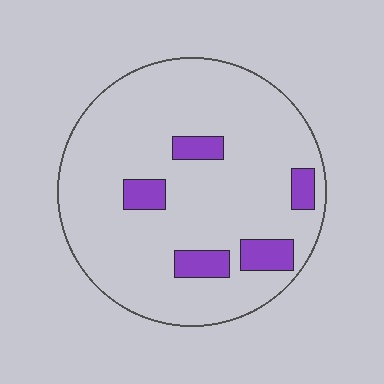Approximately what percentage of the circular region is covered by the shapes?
Approximately 10%.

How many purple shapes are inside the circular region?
5.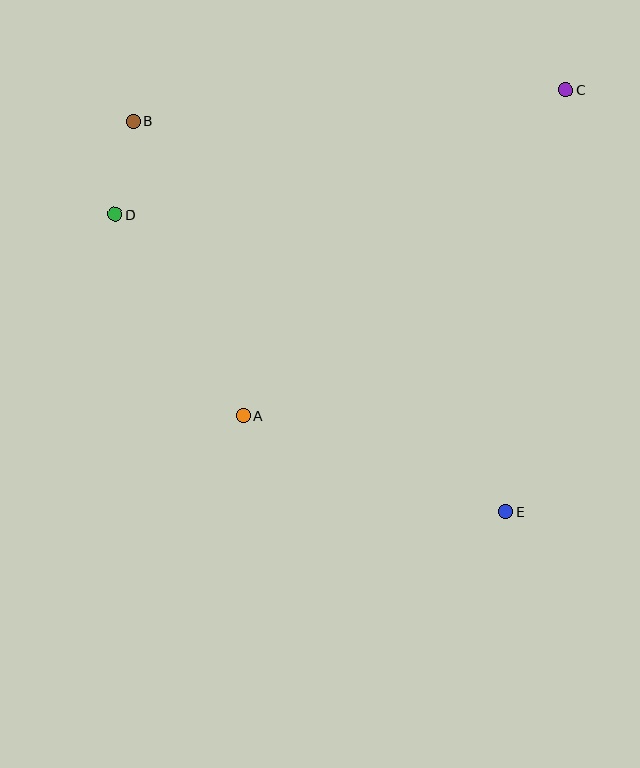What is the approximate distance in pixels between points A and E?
The distance between A and E is approximately 279 pixels.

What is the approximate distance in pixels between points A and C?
The distance between A and C is approximately 459 pixels.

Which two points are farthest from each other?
Points B and E are farthest from each other.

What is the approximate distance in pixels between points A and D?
The distance between A and D is approximately 239 pixels.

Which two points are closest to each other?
Points B and D are closest to each other.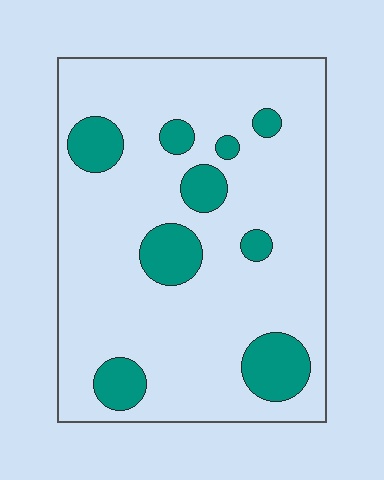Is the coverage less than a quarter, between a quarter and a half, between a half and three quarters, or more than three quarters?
Less than a quarter.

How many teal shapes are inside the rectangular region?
9.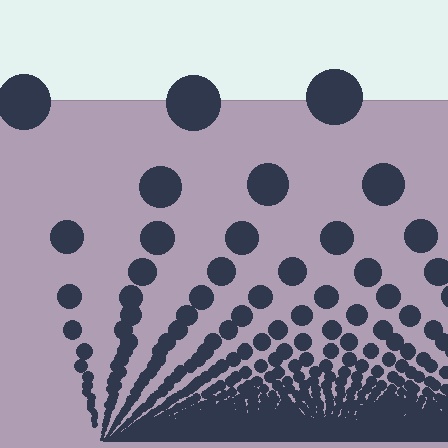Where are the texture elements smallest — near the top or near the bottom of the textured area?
Near the bottom.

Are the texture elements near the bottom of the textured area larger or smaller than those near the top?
Smaller. The gradient is inverted — elements near the bottom are smaller and denser.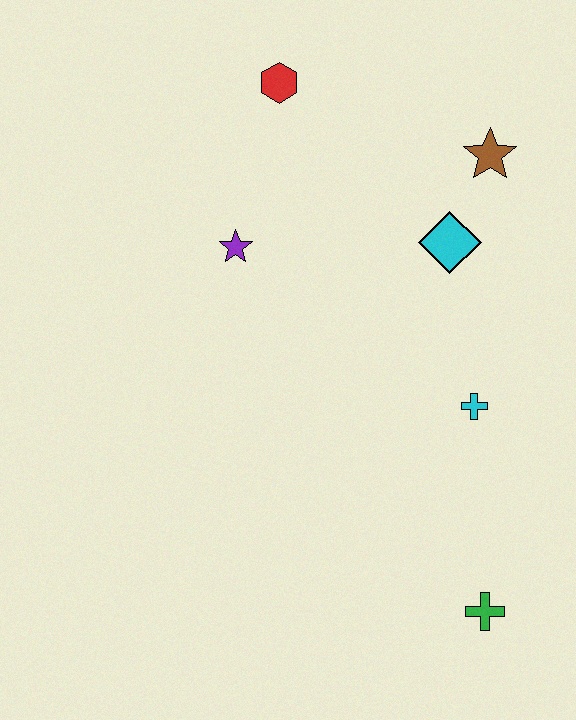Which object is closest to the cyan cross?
The cyan diamond is closest to the cyan cross.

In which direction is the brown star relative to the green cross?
The brown star is above the green cross.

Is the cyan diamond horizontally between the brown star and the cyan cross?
No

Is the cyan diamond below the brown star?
Yes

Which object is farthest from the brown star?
The green cross is farthest from the brown star.